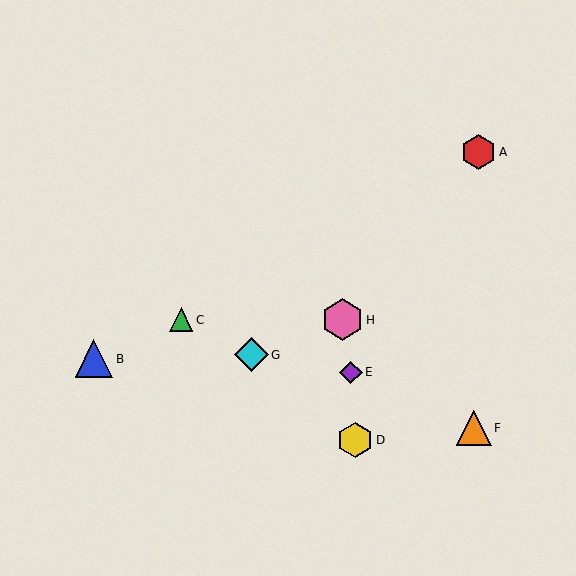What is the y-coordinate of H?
Object H is at y≈320.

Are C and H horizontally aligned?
Yes, both are at y≈320.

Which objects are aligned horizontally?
Objects C, H are aligned horizontally.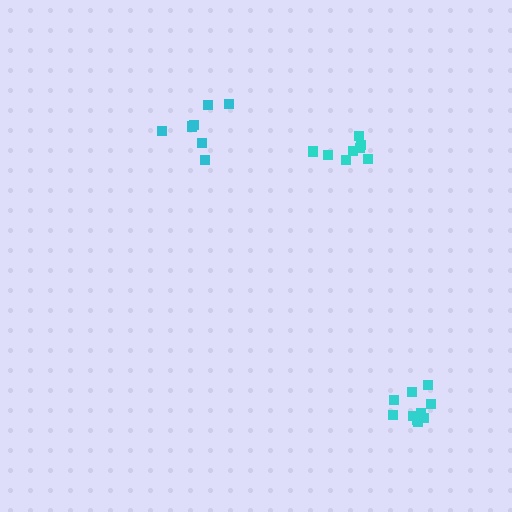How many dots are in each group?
Group 1: 11 dots, Group 2: 7 dots, Group 3: 8 dots (26 total).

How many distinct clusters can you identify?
There are 3 distinct clusters.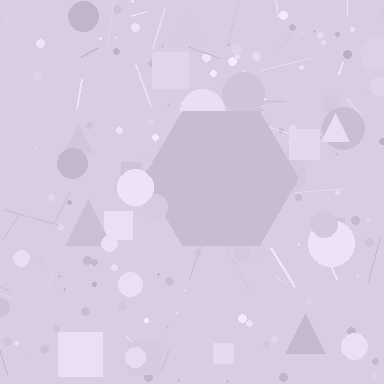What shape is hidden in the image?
A hexagon is hidden in the image.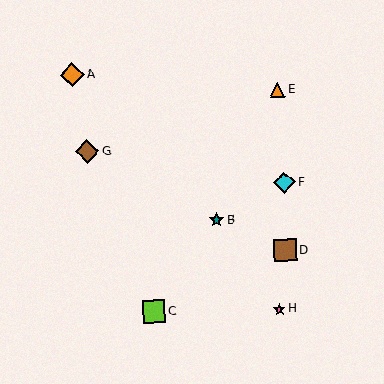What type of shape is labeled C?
Shape C is a lime square.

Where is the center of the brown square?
The center of the brown square is at (285, 250).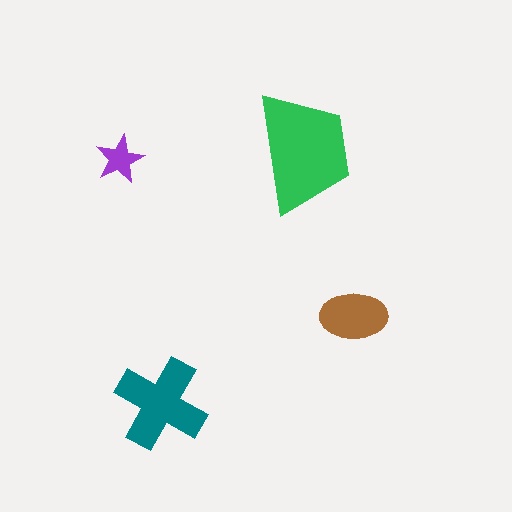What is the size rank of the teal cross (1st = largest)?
2nd.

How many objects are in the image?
There are 4 objects in the image.